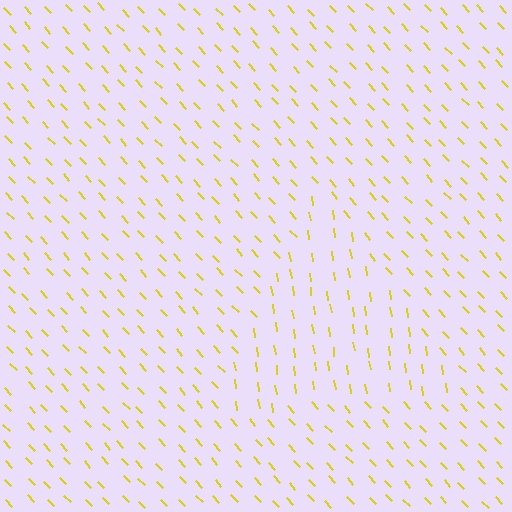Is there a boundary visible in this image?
Yes, there is a texture boundary formed by a change in line orientation.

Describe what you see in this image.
The image is filled with small yellow line segments. A triangle region in the image has lines oriented differently from the surrounding lines, creating a visible texture boundary.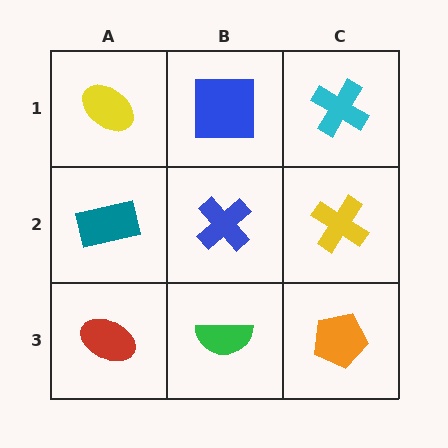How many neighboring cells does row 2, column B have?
4.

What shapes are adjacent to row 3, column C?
A yellow cross (row 2, column C), a green semicircle (row 3, column B).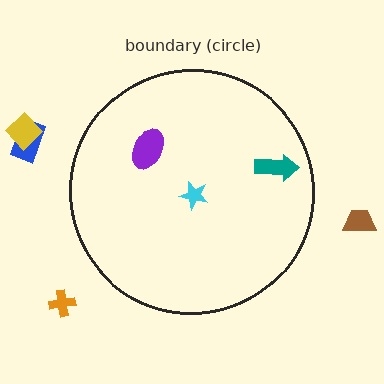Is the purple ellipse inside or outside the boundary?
Inside.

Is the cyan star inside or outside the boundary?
Inside.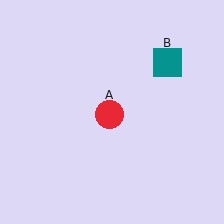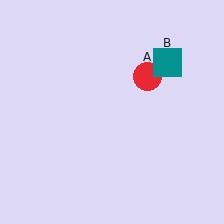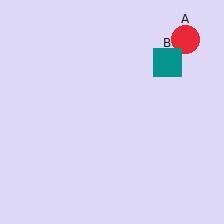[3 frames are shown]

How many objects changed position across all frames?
1 object changed position: red circle (object A).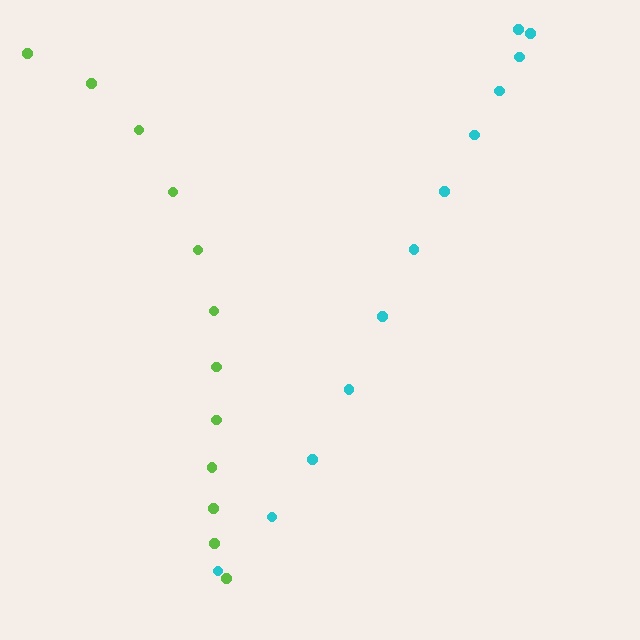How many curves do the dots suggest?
There are 2 distinct paths.